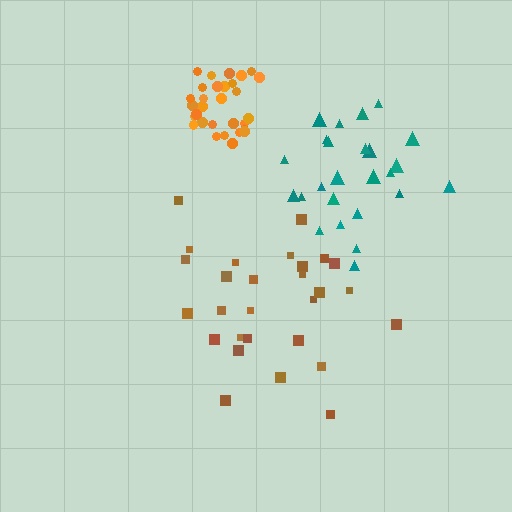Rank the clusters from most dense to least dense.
orange, teal, brown.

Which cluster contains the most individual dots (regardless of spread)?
Orange (31).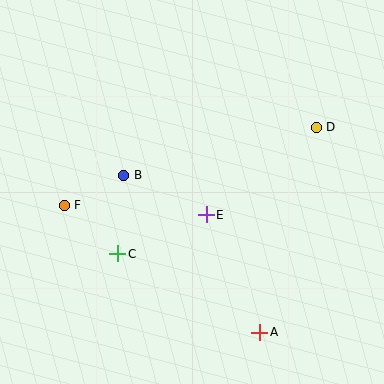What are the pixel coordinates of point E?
Point E is at (206, 215).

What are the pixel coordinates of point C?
Point C is at (118, 254).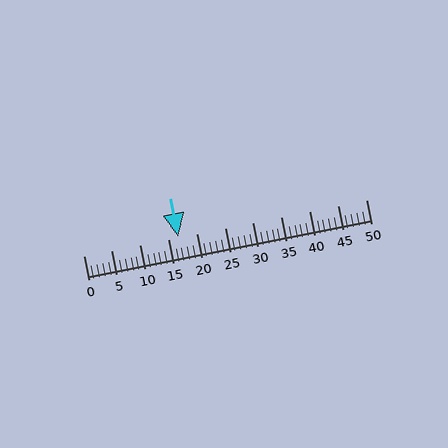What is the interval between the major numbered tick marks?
The major tick marks are spaced 5 units apart.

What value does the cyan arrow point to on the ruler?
The cyan arrow points to approximately 17.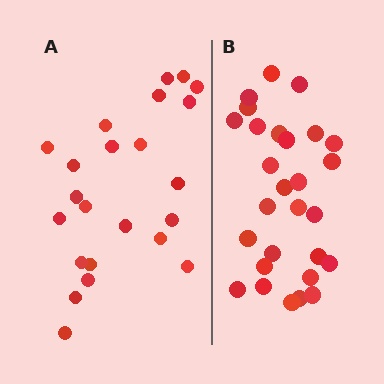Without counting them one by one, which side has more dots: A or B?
Region B (the right region) has more dots.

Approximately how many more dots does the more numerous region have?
Region B has about 5 more dots than region A.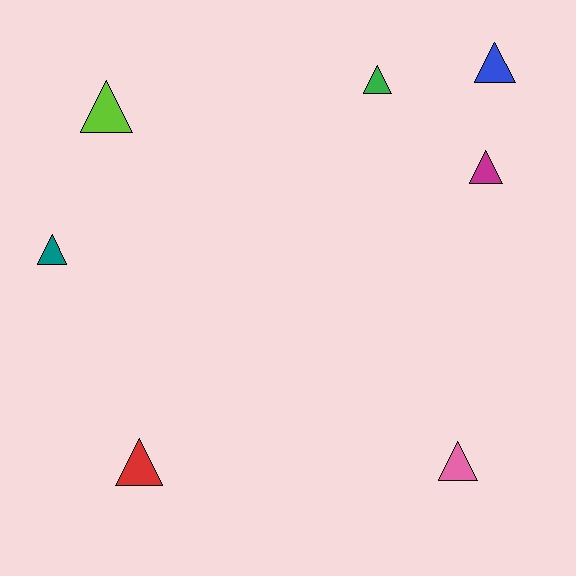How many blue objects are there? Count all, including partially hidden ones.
There is 1 blue object.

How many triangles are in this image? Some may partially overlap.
There are 7 triangles.